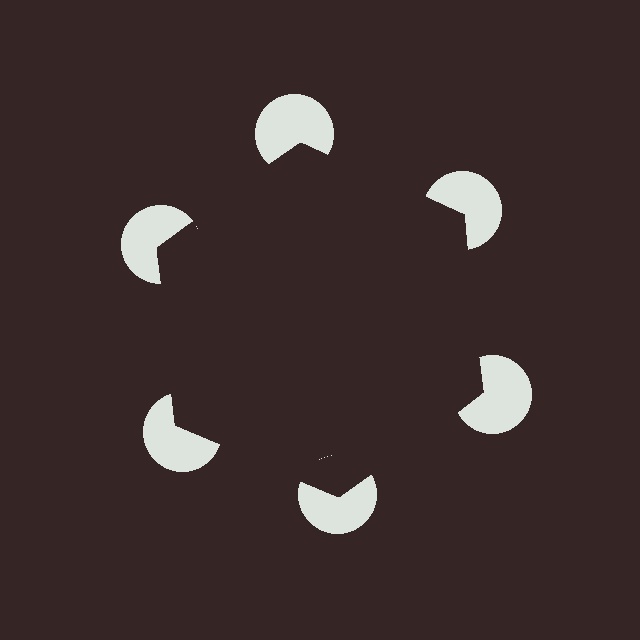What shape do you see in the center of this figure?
An illusory hexagon — its edges are inferred from the aligned wedge cuts in the pac-man discs, not physically drawn.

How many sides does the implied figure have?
6 sides.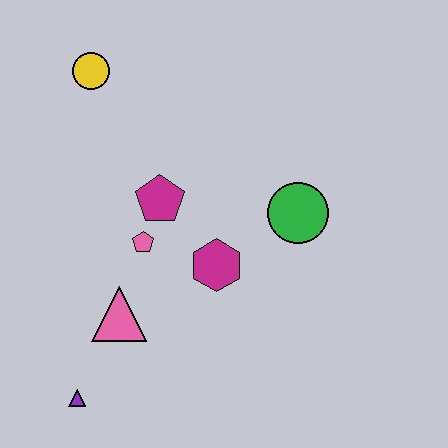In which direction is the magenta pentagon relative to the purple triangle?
The magenta pentagon is above the purple triangle.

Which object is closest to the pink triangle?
The pink pentagon is closest to the pink triangle.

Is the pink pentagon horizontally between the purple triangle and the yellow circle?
No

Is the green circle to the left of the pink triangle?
No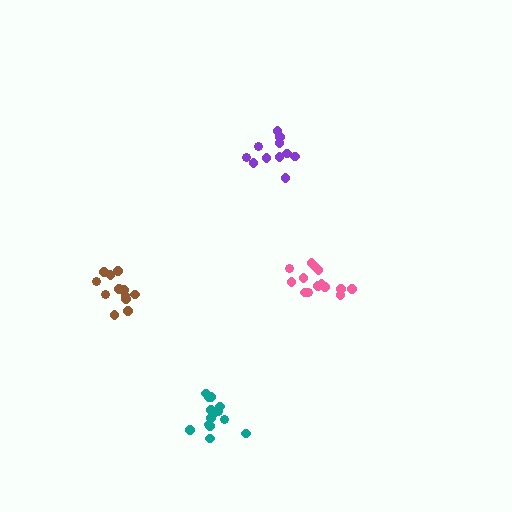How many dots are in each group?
Group 1: 11 dots, Group 2: 14 dots, Group 3: 15 dots, Group 4: 12 dots (52 total).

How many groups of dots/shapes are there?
There are 4 groups.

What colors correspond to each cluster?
The clusters are colored: purple, teal, pink, brown.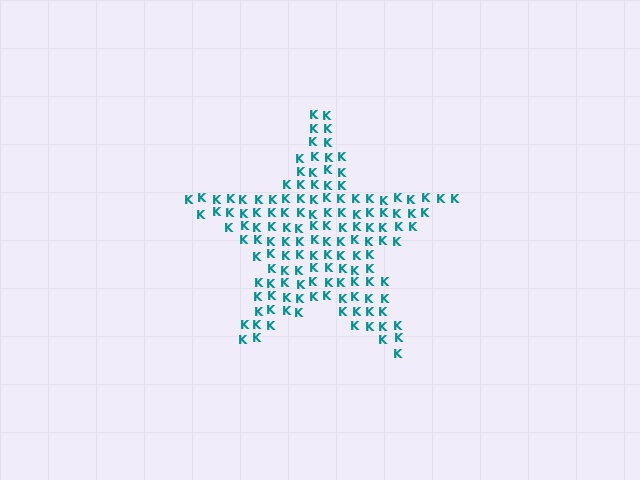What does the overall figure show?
The overall figure shows a star.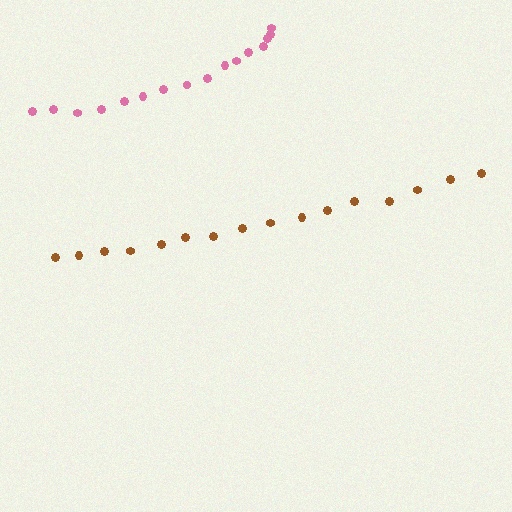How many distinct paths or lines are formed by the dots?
There are 2 distinct paths.